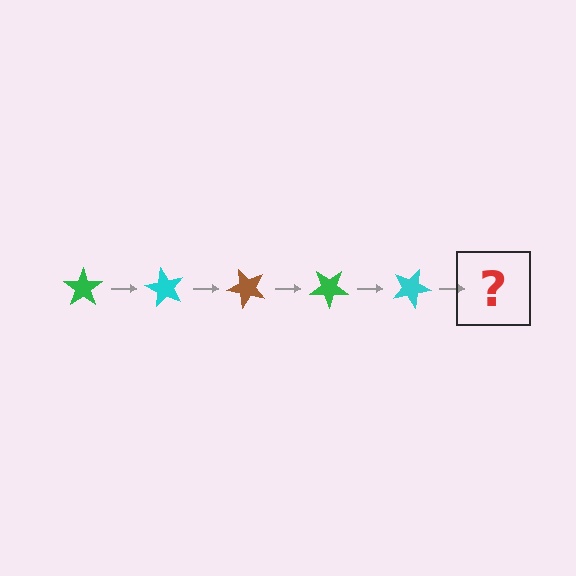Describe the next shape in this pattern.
It should be a brown star, rotated 300 degrees from the start.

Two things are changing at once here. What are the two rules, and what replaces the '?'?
The two rules are that it rotates 60 degrees each step and the color cycles through green, cyan, and brown. The '?' should be a brown star, rotated 300 degrees from the start.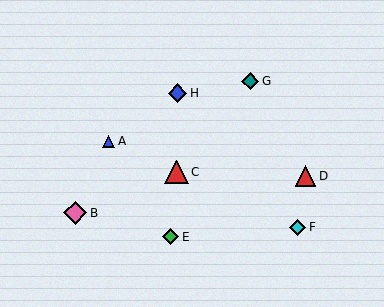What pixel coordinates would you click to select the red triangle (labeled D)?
Click at (306, 176) to select the red triangle D.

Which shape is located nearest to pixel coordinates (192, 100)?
The blue diamond (labeled H) at (178, 93) is nearest to that location.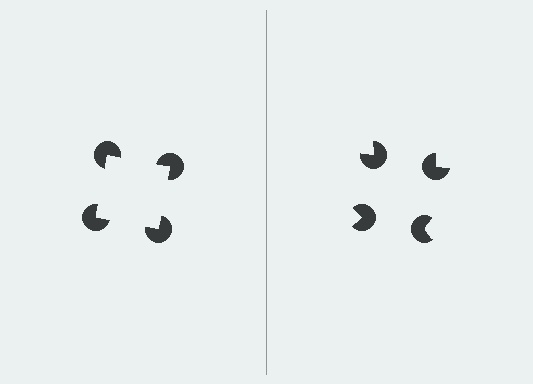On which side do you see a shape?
An illusory square appears on the left side. On the right side the wedge cuts are rotated, so no coherent shape forms.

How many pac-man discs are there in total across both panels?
8 — 4 on each side.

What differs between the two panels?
The pac-man discs are positioned identically on both sides; only the wedge orientations differ. On the left they align to a square; on the right they are misaligned.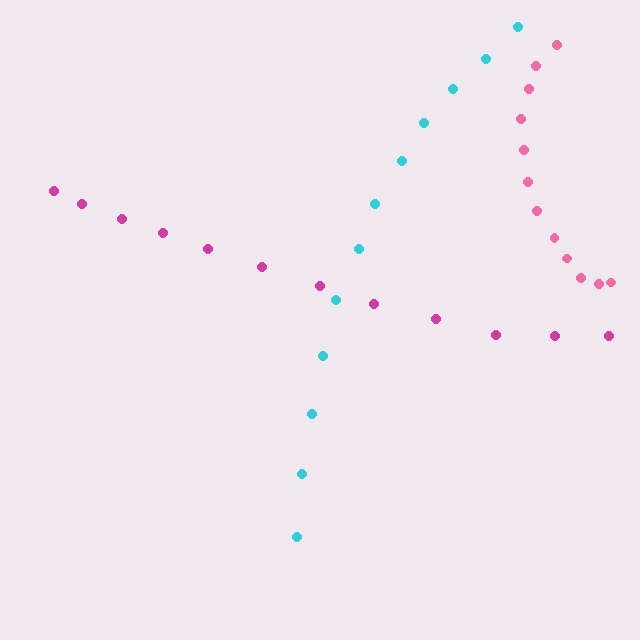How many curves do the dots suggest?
There are 3 distinct paths.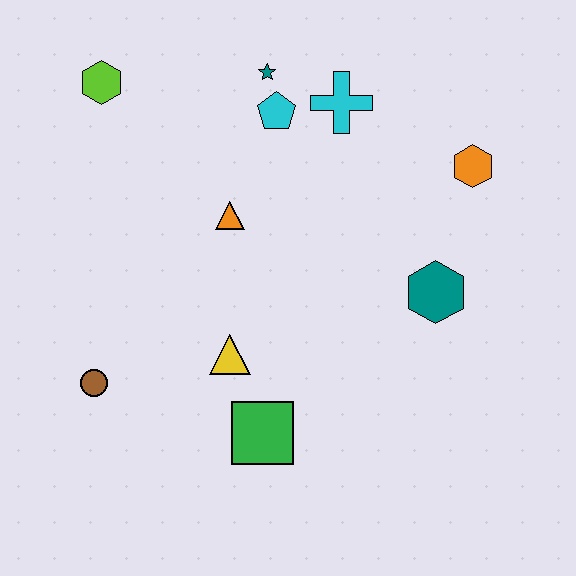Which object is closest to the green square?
The yellow triangle is closest to the green square.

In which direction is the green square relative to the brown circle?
The green square is to the right of the brown circle.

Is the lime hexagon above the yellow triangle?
Yes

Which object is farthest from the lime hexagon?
The teal hexagon is farthest from the lime hexagon.